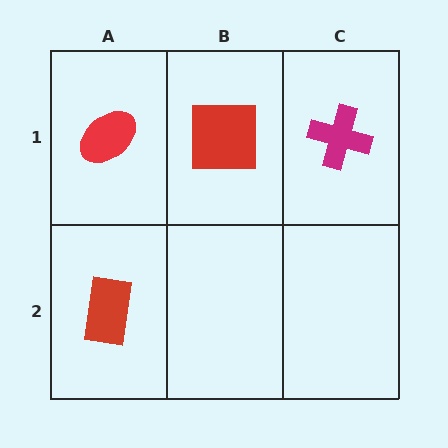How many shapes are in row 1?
3 shapes.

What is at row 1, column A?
A red ellipse.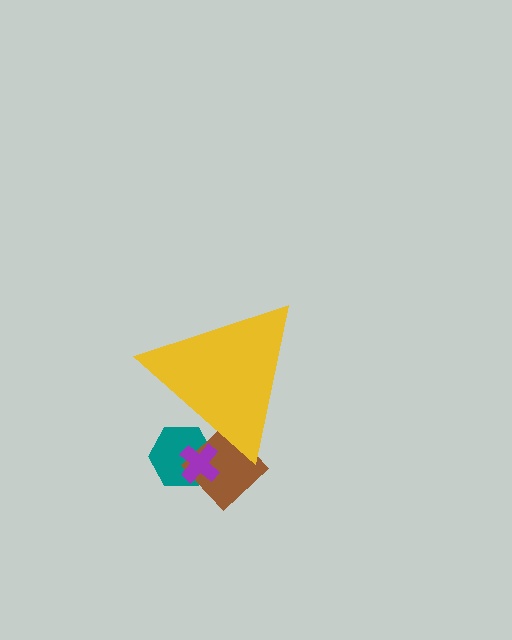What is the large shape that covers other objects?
A yellow triangle.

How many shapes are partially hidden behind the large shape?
3 shapes are partially hidden.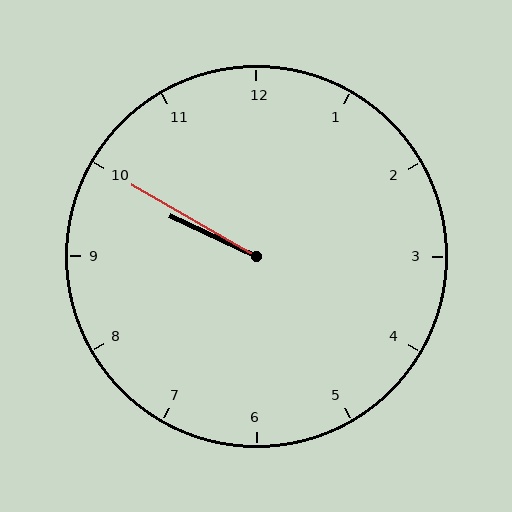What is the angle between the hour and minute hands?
Approximately 5 degrees.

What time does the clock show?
9:50.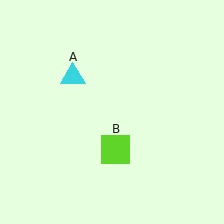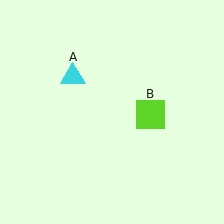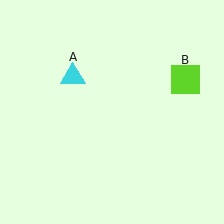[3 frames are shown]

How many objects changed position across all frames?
1 object changed position: lime square (object B).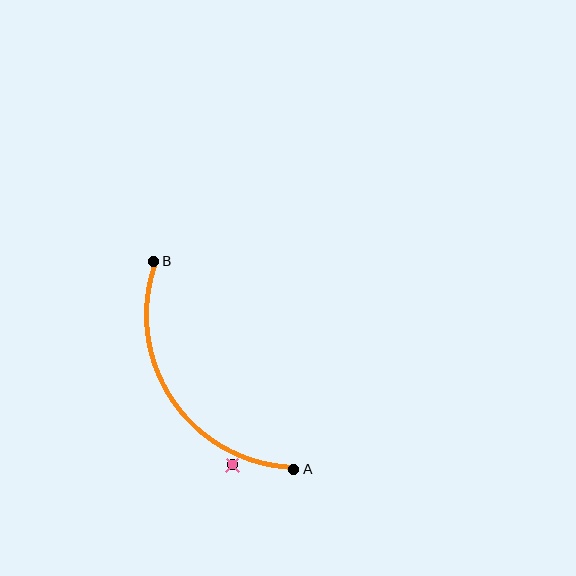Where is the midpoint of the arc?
The arc midpoint is the point on the curve farthest from the straight line joining A and B. It sits below and to the left of that line.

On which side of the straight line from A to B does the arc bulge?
The arc bulges below and to the left of the straight line connecting A and B.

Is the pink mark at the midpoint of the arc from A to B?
No — the pink mark does not lie on the arc at all. It sits slightly outside the curve.